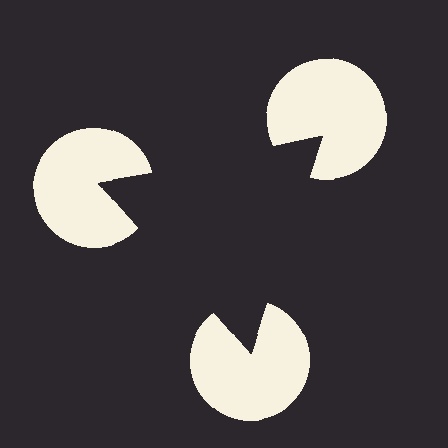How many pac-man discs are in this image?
There are 3 — one at each vertex of the illusory triangle.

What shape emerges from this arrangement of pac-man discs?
An illusory triangle — its edges are inferred from the aligned wedge cuts in the pac-man discs, not physically drawn.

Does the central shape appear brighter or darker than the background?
It typically appears slightly darker than the background, even though no actual brightness change is drawn.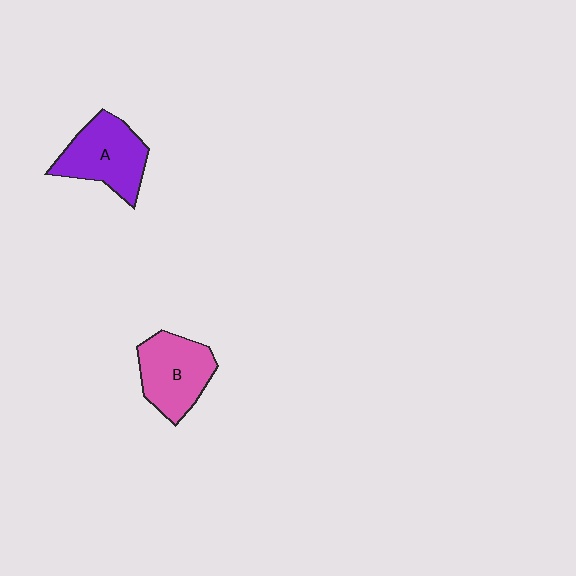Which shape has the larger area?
Shape A (purple).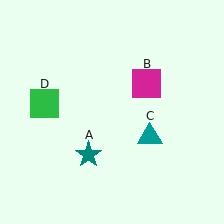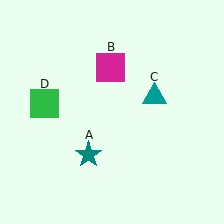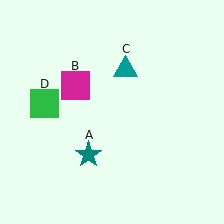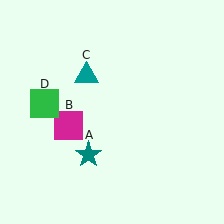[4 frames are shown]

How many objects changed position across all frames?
2 objects changed position: magenta square (object B), teal triangle (object C).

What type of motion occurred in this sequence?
The magenta square (object B), teal triangle (object C) rotated counterclockwise around the center of the scene.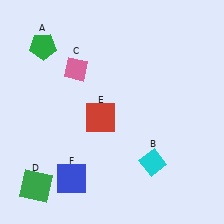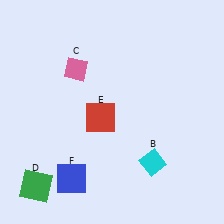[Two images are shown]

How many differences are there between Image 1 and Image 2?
There is 1 difference between the two images.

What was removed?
The green pentagon (A) was removed in Image 2.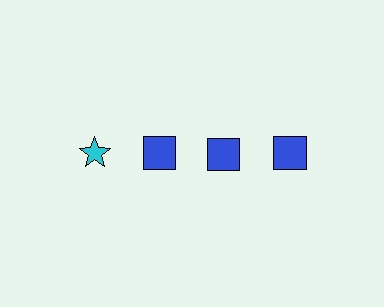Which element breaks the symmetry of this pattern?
The cyan star in the top row, leftmost column breaks the symmetry. All other shapes are blue squares.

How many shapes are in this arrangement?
There are 4 shapes arranged in a grid pattern.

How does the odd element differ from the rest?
It differs in both color (cyan instead of blue) and shape (star instead of square).